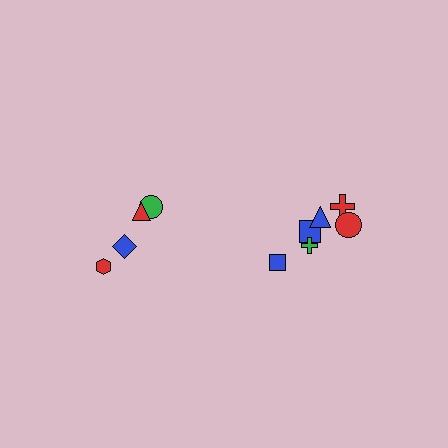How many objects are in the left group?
There are 4 objects.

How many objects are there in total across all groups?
There are 10 objects.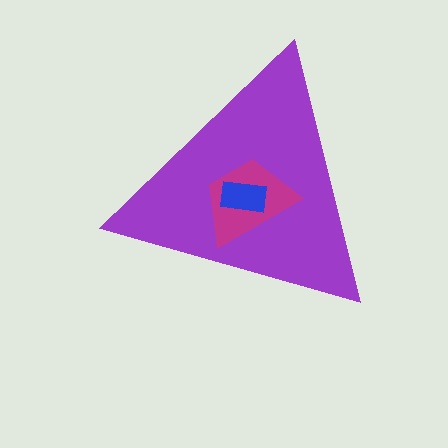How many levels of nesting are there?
3.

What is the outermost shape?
The purple triangle.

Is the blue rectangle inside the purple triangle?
Yes.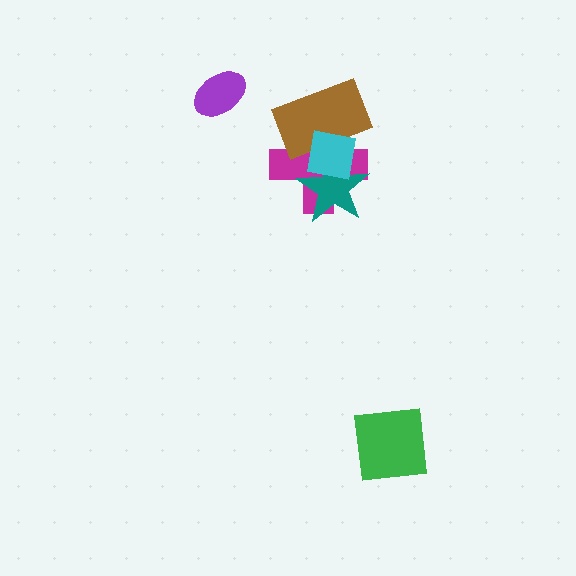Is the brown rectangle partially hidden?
Yes, it is partially covered by another shape.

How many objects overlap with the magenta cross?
3 objects overlap with the magenta cross.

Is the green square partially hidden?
No, no other shape covers it.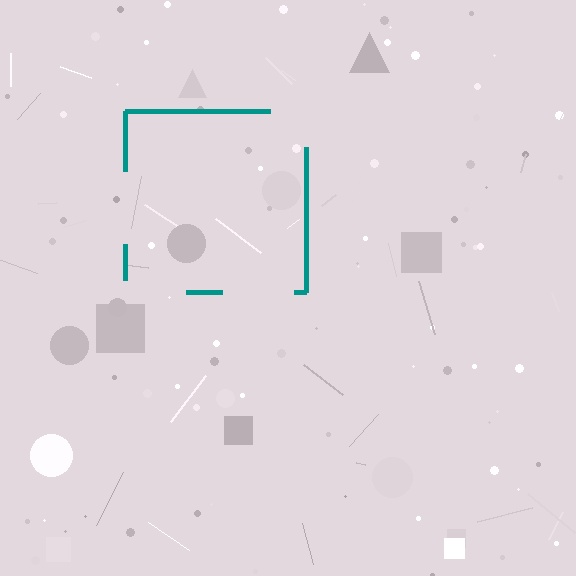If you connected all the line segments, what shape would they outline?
They would outline a square.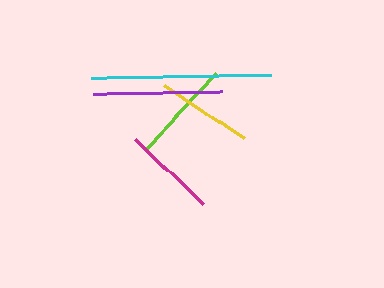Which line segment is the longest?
The cyan line is the longest at approximately 181 pixels.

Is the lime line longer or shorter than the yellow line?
The lime line is longer than the yellow line.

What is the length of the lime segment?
The lime segment is approximately 103 pixels long.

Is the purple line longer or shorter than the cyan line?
The cyan line is longer than the purple line.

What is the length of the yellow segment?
The yellow segment is approximately 95 pixels long.